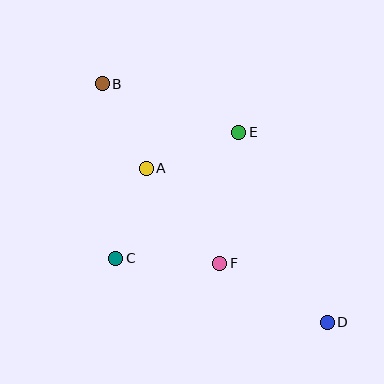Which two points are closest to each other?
Points A and C are closest to each other.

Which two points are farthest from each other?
Points B and D are farthest from each other.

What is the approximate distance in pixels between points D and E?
The distance between D and E is approximately 210 pixels.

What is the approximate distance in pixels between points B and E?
The distance between B and E is approximately 145 pixels.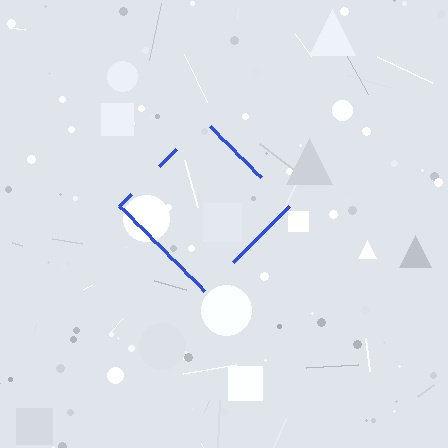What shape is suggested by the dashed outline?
The dashed outline suggests a diamond.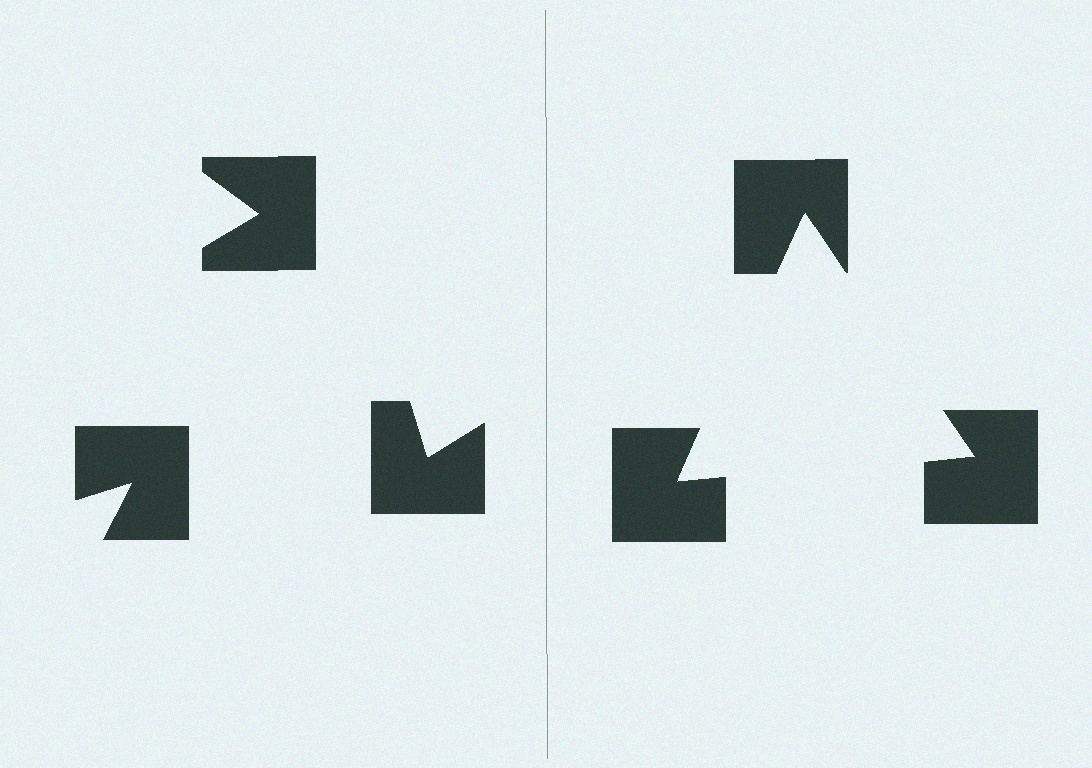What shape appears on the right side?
An illusory triangle.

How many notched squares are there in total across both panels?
6 — 3 on each side.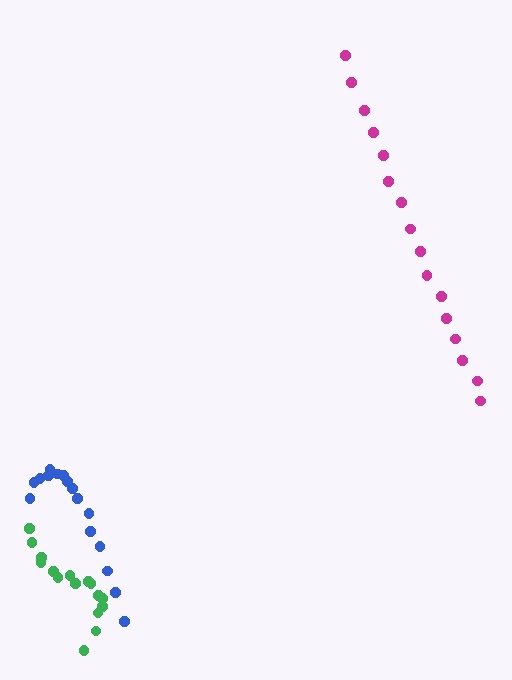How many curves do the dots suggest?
There are 3 distinct paths.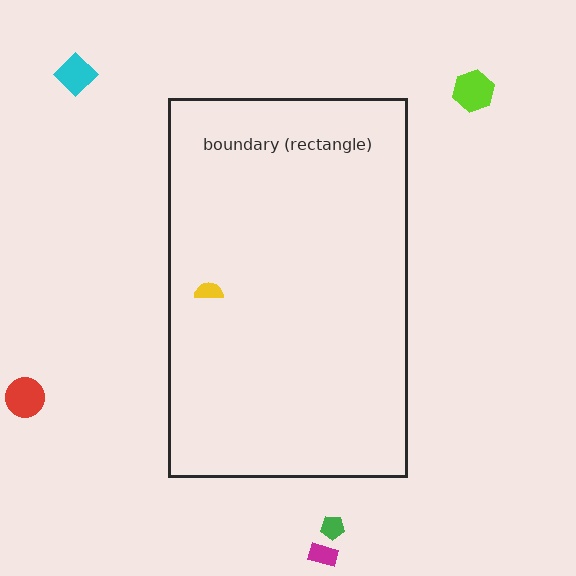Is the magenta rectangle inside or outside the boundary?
Outside.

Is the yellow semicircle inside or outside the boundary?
Inside.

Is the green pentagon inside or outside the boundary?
Outside.